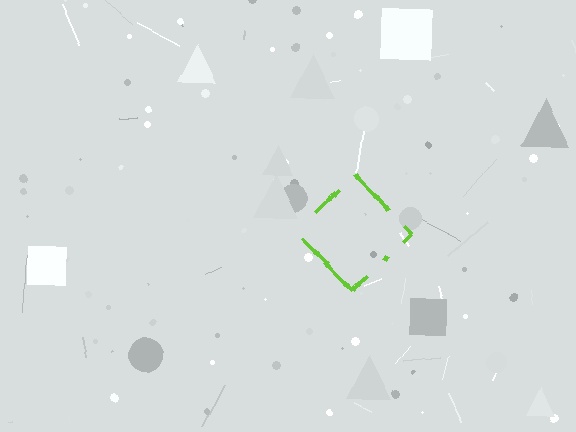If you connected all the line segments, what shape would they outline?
They would outline a diamond.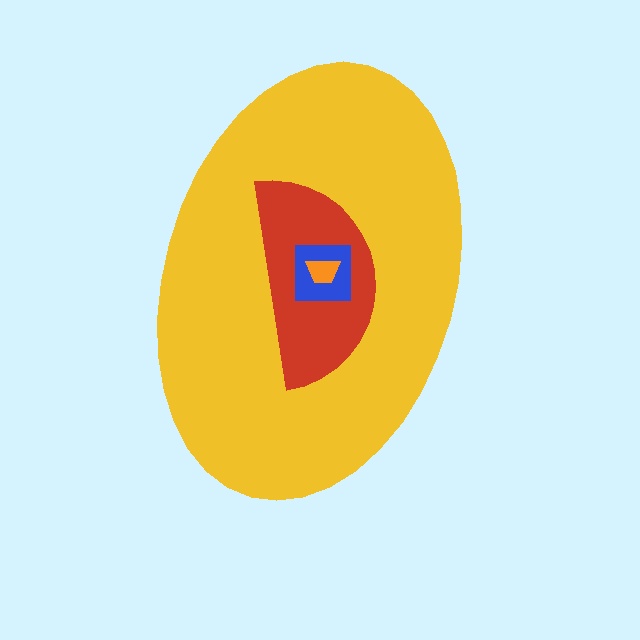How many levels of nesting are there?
4.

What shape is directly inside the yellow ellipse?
The red semicircle.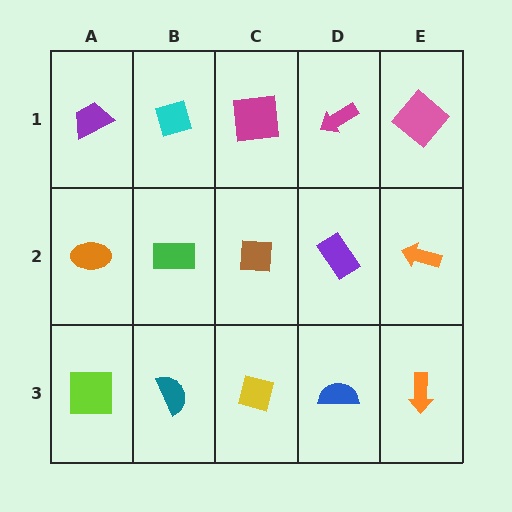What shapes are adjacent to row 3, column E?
An orange arrow (row 2, column E), a blue semicircle (row 3, column D).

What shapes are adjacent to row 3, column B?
A green rectangle (row 2, column B), a lime square (row 3, column A), a yellow square (row 3, column C).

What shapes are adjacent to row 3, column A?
An orange ellipse (row 2, column A), a teal semicircle (row 3, column B).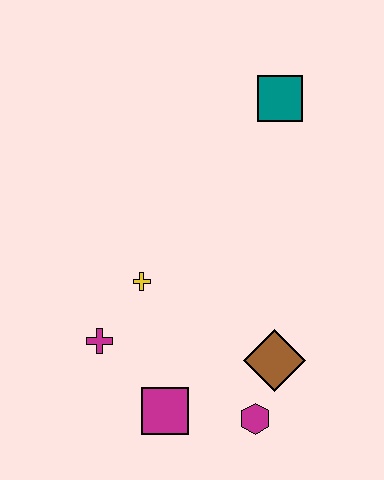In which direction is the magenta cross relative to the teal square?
The magenta cross is below the teal square.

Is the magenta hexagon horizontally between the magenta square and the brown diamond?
Yes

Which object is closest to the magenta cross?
The yellow cross is closest to the magenta cross.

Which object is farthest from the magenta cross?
The teal square is farthest from the magenta cross.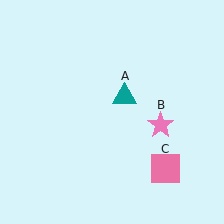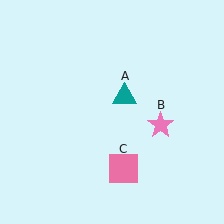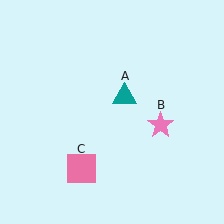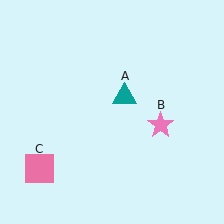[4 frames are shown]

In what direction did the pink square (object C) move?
The pink square (object C) moved left.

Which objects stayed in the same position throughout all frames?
Teal triangle (object A) and pink star (object B) remained stationary.